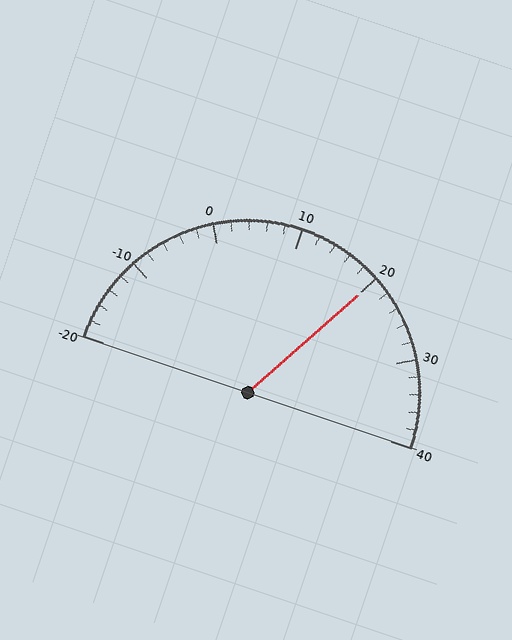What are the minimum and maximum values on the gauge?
The gauge ranges from -20 to 40.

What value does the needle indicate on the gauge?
The needle indicates approximately 20.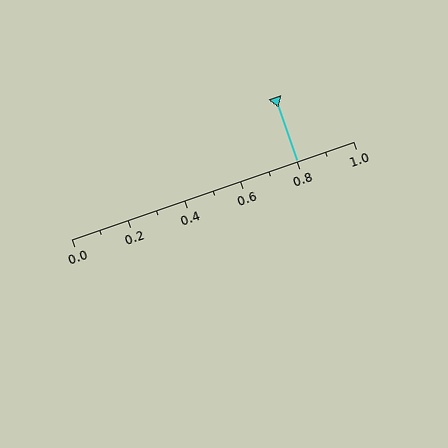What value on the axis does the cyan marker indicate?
The marker indicates approximately 0.8.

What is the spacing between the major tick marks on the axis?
The major ticks are spaced 0.2 apart.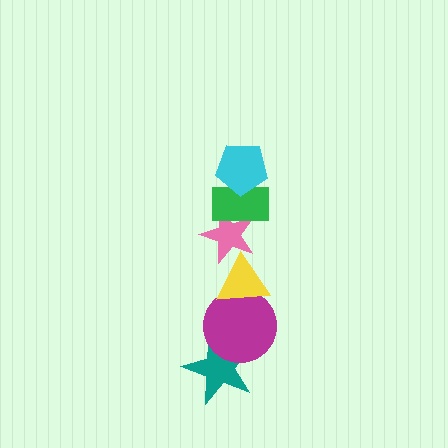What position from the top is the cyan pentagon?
The cyan pentagon is 1st from the top.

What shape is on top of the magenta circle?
The yellow triangle is on top of the magenta circle.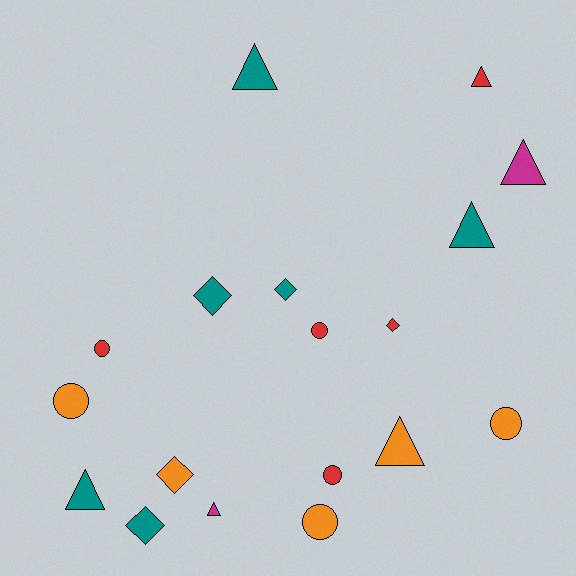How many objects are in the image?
There are 18 objects.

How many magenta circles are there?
There are no magenta circles.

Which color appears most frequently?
Teal, with 6 objects.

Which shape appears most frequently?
Triangle, with 7 objects.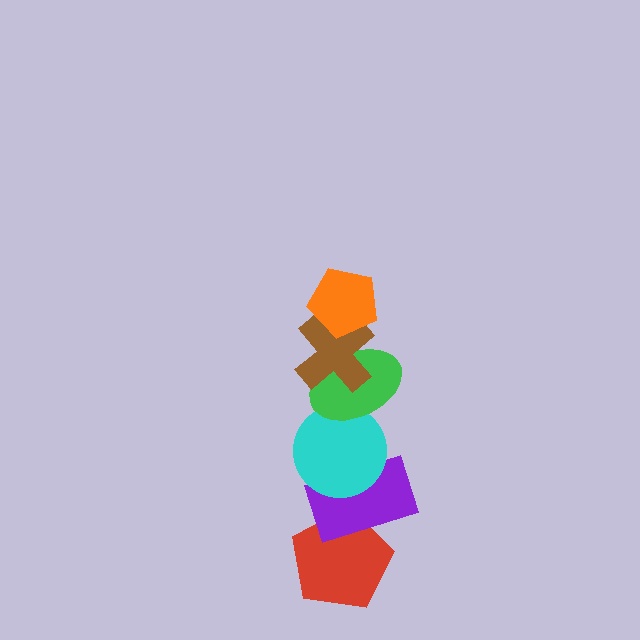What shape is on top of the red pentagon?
The purple rectangle is on top of the red pentagon.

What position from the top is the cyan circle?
The cyan circle is 4th from the top.